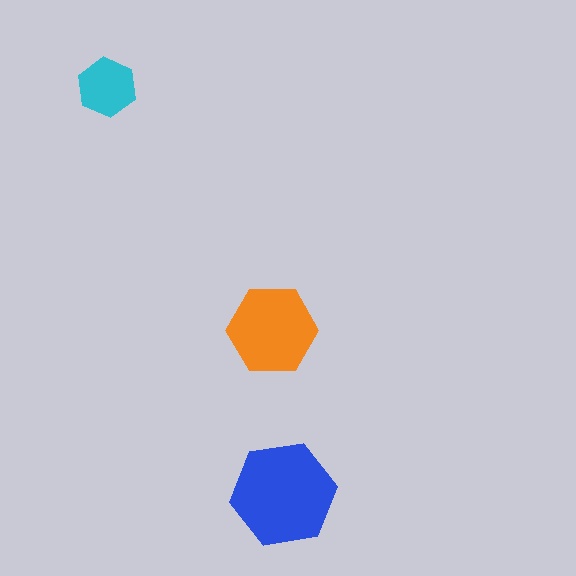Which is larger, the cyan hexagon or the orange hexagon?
The orange one.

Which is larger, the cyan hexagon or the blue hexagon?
The blue one.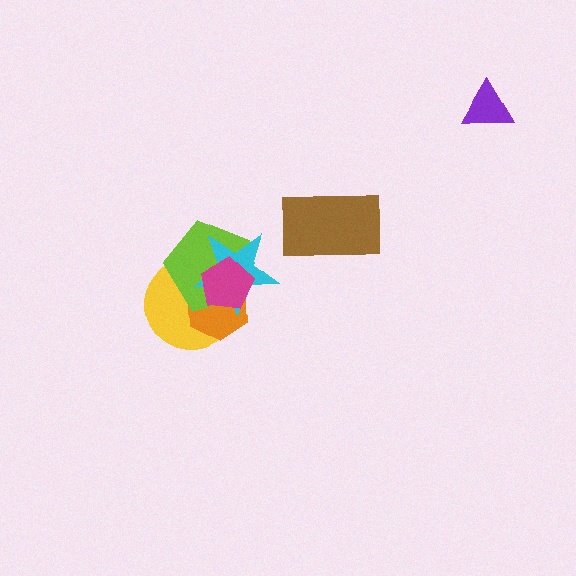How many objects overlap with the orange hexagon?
4 objects overlap with the orange hexagon.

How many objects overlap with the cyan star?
4 objects overlap with the cyan star.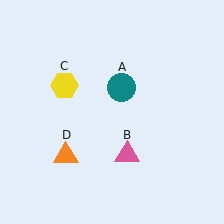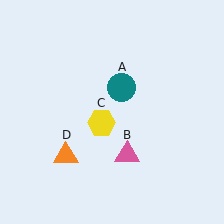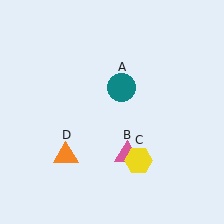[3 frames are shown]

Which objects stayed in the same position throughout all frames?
Teal circle (object A) and pink triangle (object B) and orange triangle (object D) remained stationary.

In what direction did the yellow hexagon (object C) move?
The yellow hexagon (object C) moved down and to the right.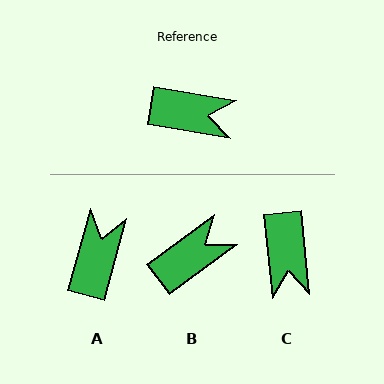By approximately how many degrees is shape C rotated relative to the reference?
Approximately 75 degrees clockwise.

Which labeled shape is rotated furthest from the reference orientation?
A, about 84 degrees away.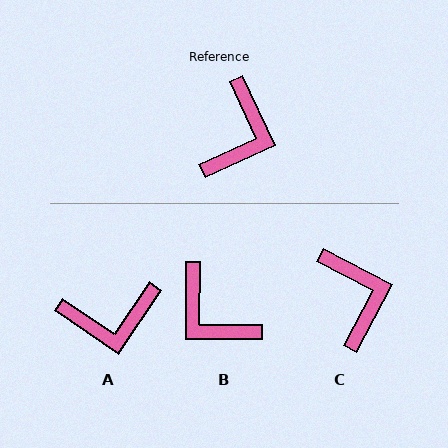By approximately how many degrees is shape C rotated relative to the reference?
Approximately 38 degrees counter-clockwise.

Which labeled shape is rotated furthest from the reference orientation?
B, about 115 degrees away.